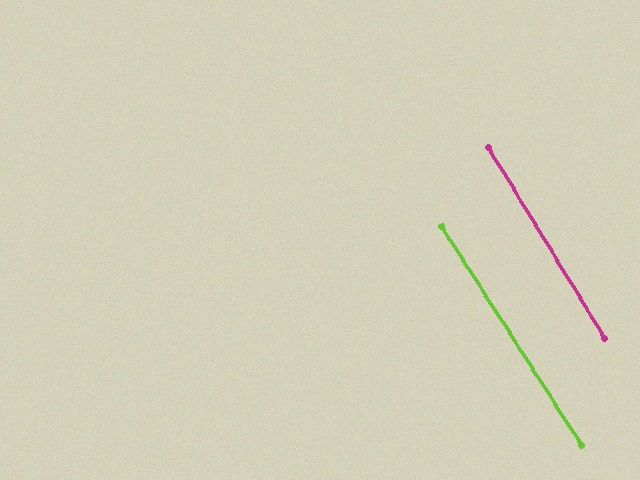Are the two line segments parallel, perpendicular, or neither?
Parallel — their directions differ by only 1.4°.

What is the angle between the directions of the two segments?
Approximately 1 degree.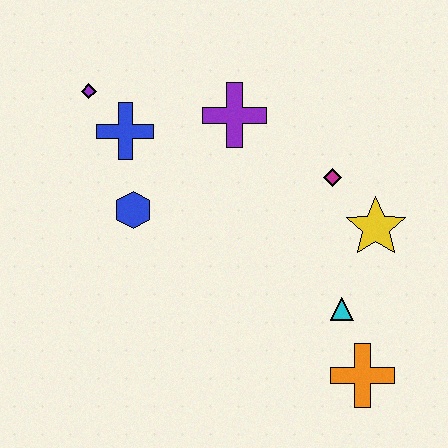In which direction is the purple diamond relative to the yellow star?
The purple diamond is to the left of the yellow star.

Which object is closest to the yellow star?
The magenta diamond is closest to the yellow star.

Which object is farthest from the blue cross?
The orange cross is farthest from the blue cross.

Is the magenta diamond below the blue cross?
Yes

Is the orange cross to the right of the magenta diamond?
Yes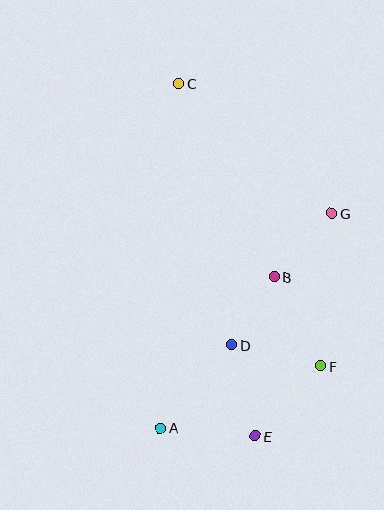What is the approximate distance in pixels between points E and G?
The distance between E and G is approximately 235 pixels.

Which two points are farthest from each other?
Points C and E are farthest from each other.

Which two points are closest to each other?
Points B and D are closest to each other.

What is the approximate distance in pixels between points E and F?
The distance between E and F is approximately 96 pixels.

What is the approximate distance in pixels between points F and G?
The distance between F and G is approximately 153 pixels.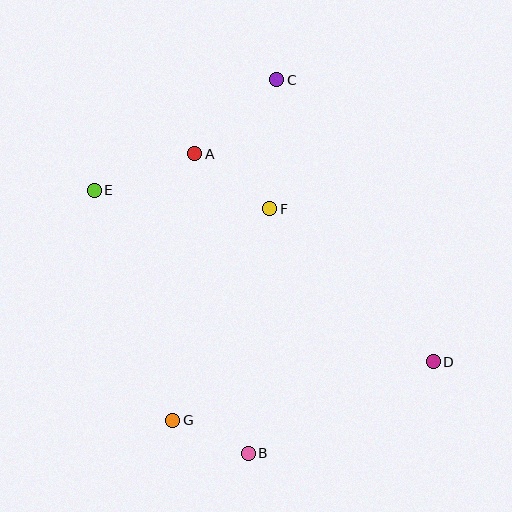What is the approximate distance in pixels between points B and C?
The distance between B and C is approximately 375 pixels.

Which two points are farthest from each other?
Points D and E are farthest from each other.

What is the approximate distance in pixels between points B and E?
The distance between B and E is approximately 305 pixels.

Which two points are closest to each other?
Points B and G are closest to each other.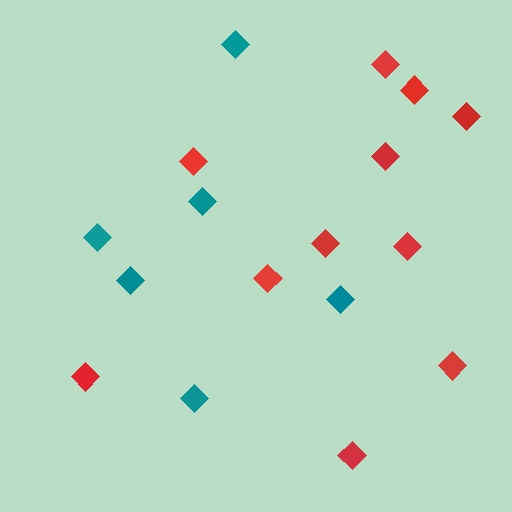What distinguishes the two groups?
There are 2 groups: one group of red diamonds (11) and one group of teal diamonds (6).